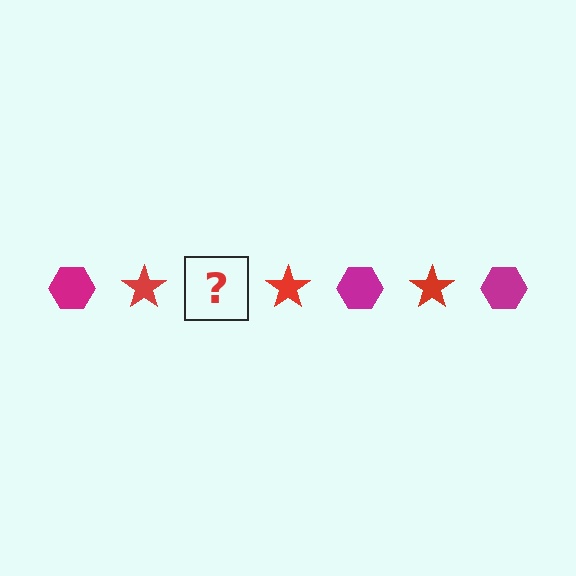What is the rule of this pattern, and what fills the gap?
The rule is that the pattern alternates between magenta hexagon and red star. The gap should be filled with a magenta hexagon.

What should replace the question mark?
The question mark should be replaced with a magenta hexagon.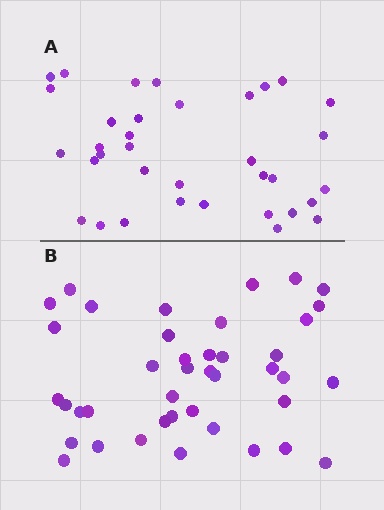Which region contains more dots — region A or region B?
Region B (the bottom region) has more dots.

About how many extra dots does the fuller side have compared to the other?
Region B has about 6 more dots than region A.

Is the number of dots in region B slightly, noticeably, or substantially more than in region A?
Region B has only slightly more — the two regions are fairly close. The ratio is roughly 1.2 to 1.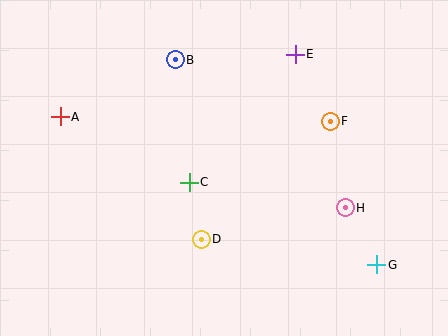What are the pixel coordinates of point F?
Point F is at (330, 121).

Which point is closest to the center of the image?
Point C at (189, 182) is closest to the center.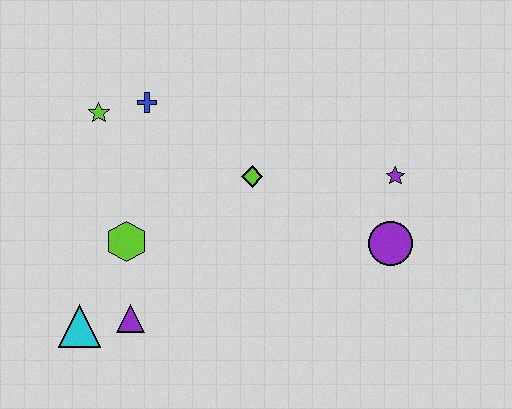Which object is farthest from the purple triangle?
The purple star is farthest from the purple triangle.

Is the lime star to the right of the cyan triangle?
Yes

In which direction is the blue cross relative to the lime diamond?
The blue cross is to the left of the lime diamond.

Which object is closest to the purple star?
The purple circle is closest to the purple star.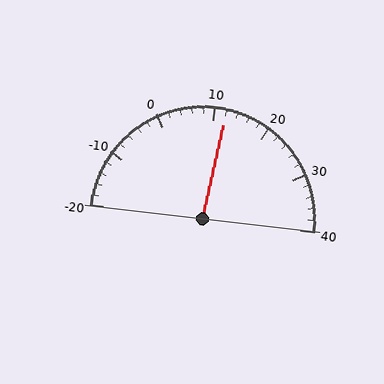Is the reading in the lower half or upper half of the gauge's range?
The reading is in the upper half of the range (-20 to 40).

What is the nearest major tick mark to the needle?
The nearest major tick mark is 10.